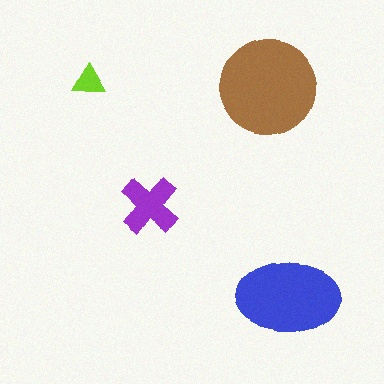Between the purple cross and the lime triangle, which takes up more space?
The purple cross.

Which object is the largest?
The brown circle.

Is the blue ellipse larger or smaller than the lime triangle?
Larger.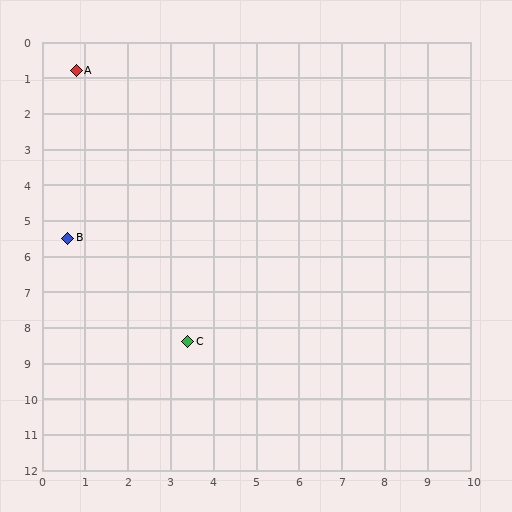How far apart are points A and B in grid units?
Points A and B are about 4.7 grid units apart.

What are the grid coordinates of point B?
Point B is at approximately (0.6, 5.5).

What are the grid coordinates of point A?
Point A is at approximately (0.8, 0.8).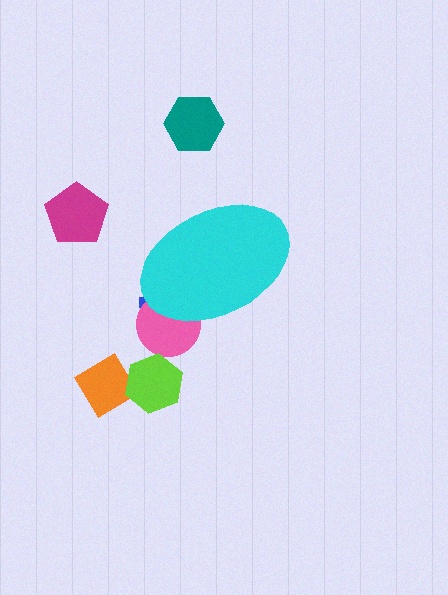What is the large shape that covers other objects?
A cyan ellipse.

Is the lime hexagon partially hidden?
No, the lime hexagon is fully visible.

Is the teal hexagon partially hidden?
No, the teal hexagon is fully visible.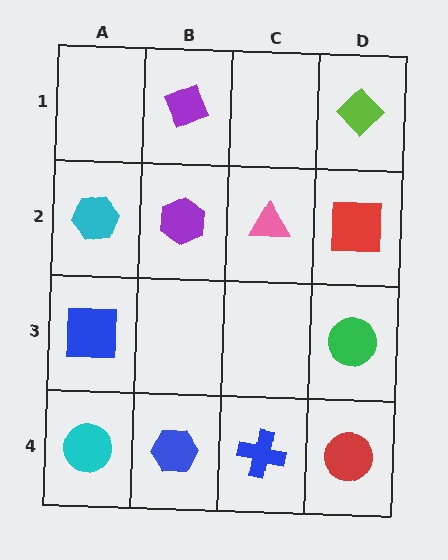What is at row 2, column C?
A pink triangle.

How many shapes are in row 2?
4 shapes.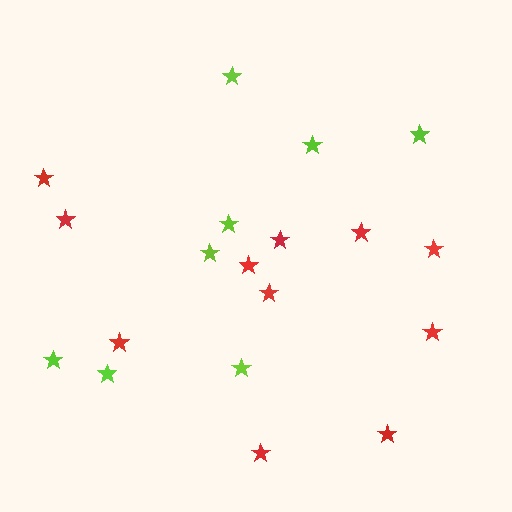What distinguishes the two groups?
There are 2 groups: one group of red stars (11) and one group of lime stars (8).